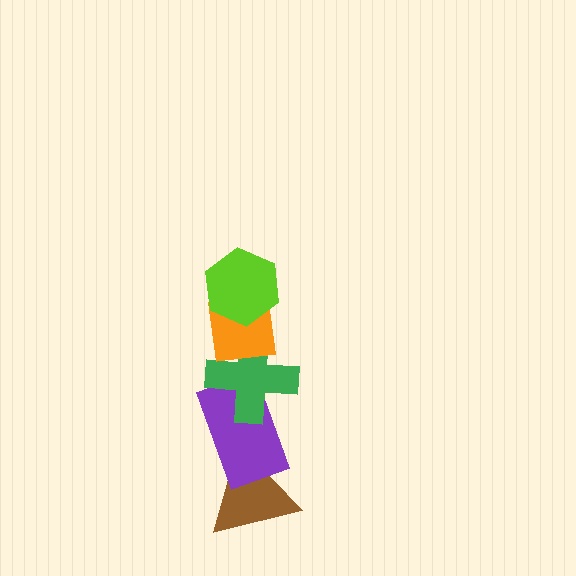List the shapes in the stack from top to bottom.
From top to bottom: the lime hexagon, the orange square, the green cross, the purple rectangle, the brown triangle.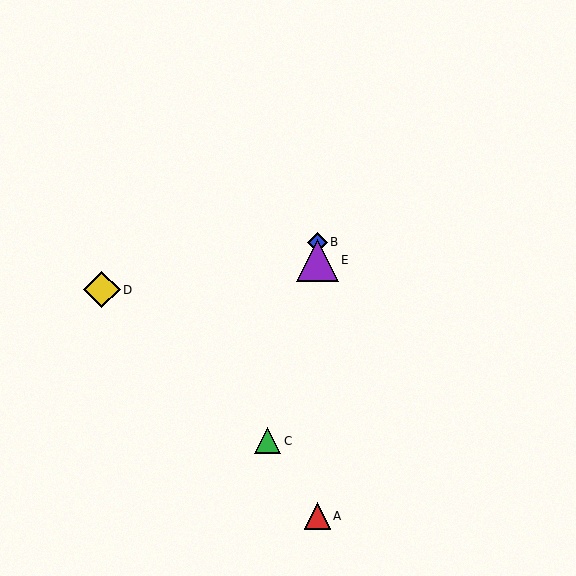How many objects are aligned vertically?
3 objects (A, B, E) are aligned vertically.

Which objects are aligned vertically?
Objects A, B, E are aligned vertically.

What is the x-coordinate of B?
Object B is at x≈317.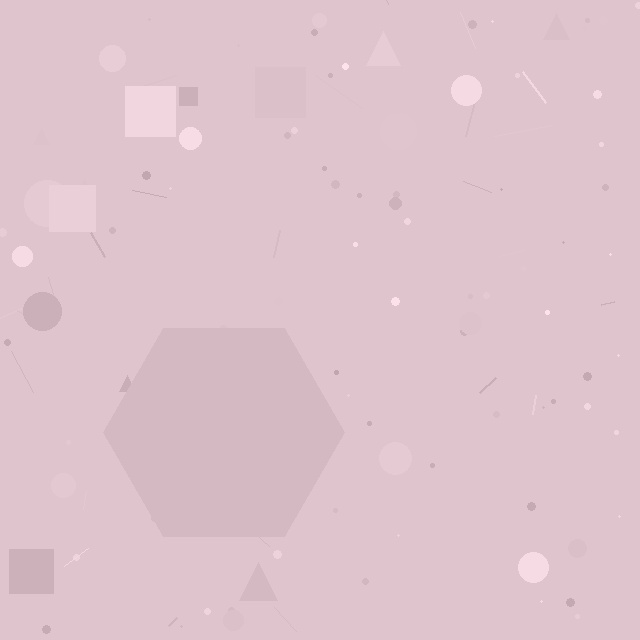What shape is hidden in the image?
A hexagon is hidden in the image.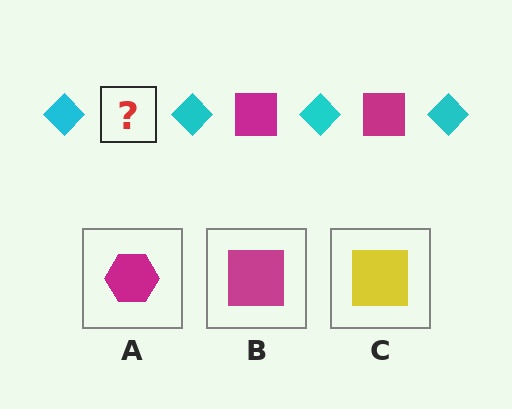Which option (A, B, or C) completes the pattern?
B.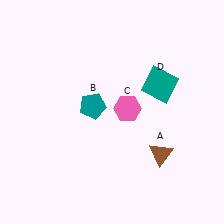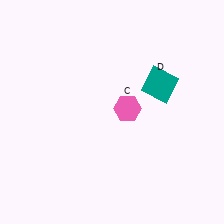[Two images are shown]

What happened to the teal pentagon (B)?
The teal pentagon (B) was removed in Image 2. It was in the top-left area of Image 1.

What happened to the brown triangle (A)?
The brown triangle (A) was removed in Image 2. It was in the bottom-right area of Image 1.